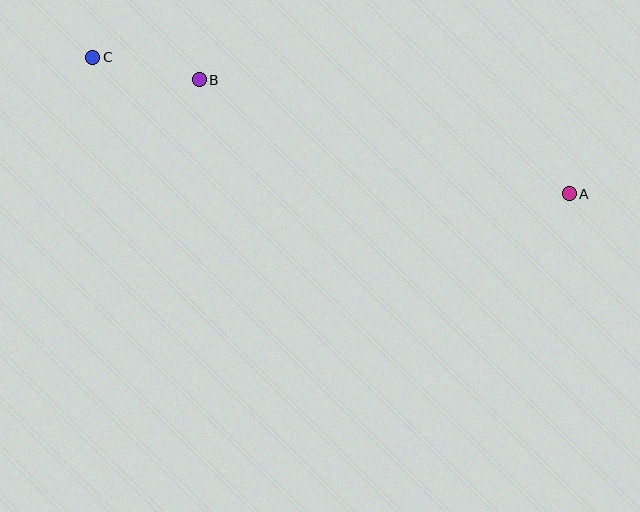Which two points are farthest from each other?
Points A and C are farthest from each other.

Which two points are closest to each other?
Points B and C are closest to each other.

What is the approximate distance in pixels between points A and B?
The distance between A and B is approximately 387 pixels.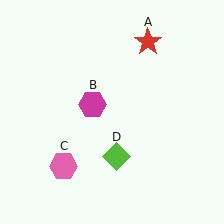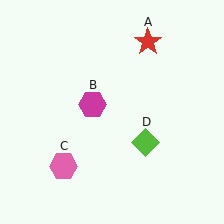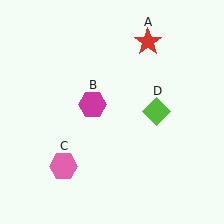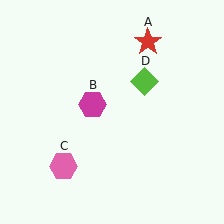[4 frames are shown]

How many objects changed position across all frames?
1 object changed position: lime diamond (object D).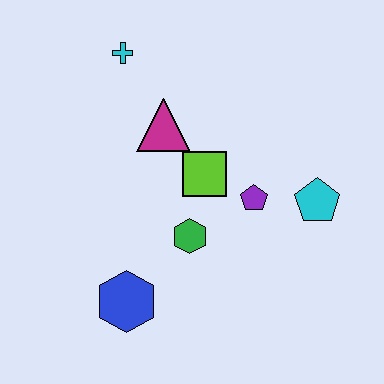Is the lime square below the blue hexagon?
No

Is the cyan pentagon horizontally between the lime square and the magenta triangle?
No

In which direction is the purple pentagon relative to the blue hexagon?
The purple pentagon is to the right of the blue hexagon.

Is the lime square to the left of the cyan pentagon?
Yes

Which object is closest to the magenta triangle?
The lime square is closest to the magenta triangle.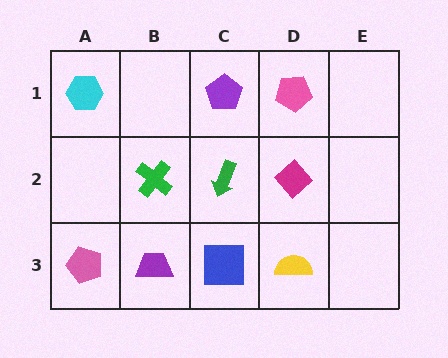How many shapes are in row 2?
3 shapes.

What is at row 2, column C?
A green arrow.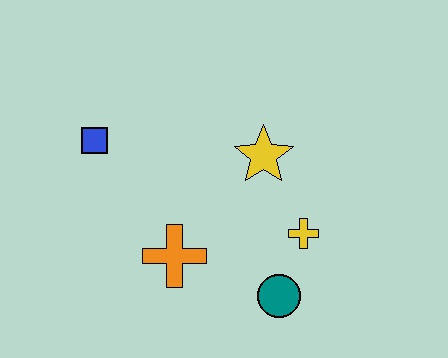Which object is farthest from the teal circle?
The blue square is farthest from the teal circle.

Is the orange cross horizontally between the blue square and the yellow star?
Yes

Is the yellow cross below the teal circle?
No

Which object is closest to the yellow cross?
The teal circle is closest to the yellow cross.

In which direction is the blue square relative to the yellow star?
The blue square is to the left of the yellow star.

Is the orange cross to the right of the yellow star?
No